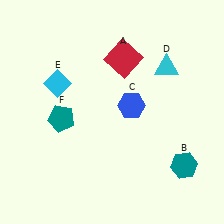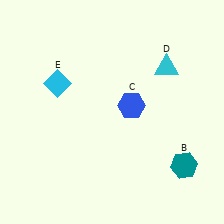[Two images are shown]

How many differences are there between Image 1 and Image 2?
There are 2 differences between the two images.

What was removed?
The teal pentagon (F), the red square (A) were removed in Image 2.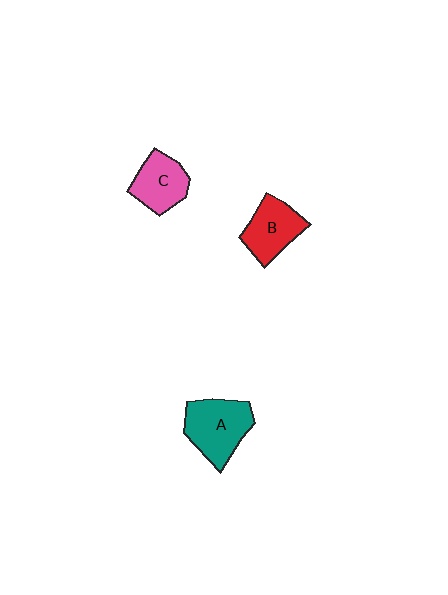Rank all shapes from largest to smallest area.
From largest to smallest: A (teal), B (red), C (pink).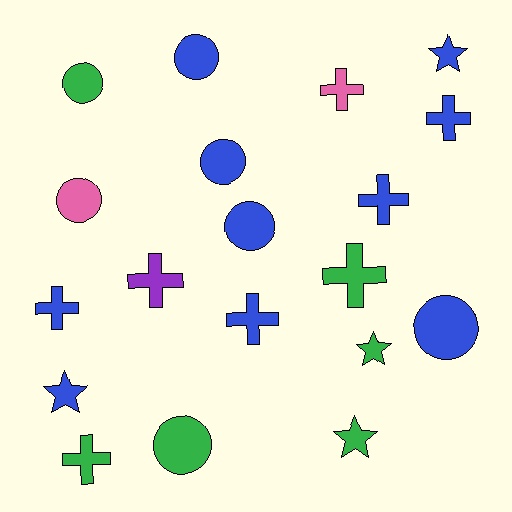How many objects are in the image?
There are 19 objects.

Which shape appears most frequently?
Cross, with 8 objects.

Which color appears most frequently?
Blue, with 10 objects.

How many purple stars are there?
There are no purple stars.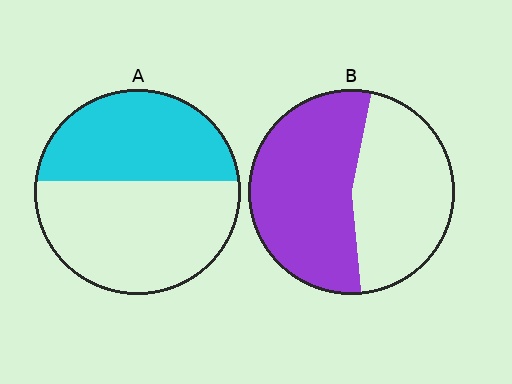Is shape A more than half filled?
No.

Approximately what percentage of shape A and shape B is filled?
A is approximately 45% and B is approximately 55%.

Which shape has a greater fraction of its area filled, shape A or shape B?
Shape B.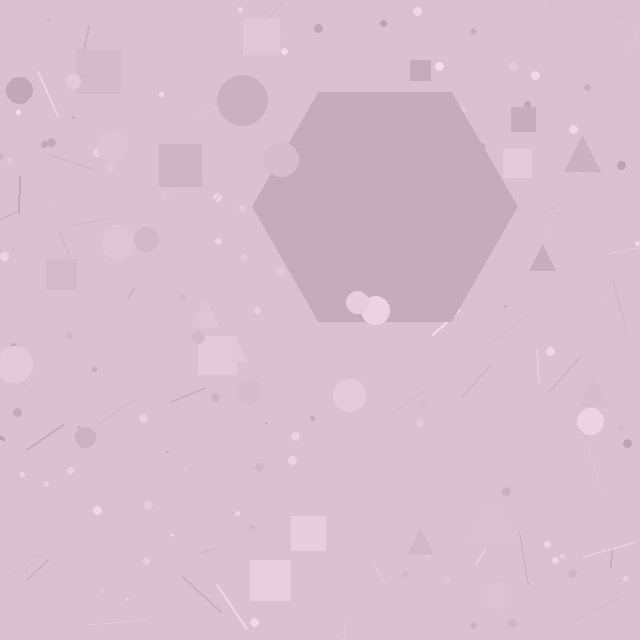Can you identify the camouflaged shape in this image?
The camouflaged shape is a hexagon.